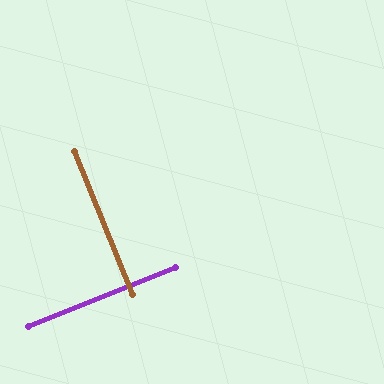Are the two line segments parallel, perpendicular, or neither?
Perpendicular — they meet at approximately 89°.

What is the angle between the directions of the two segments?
Approximately 89 degrees.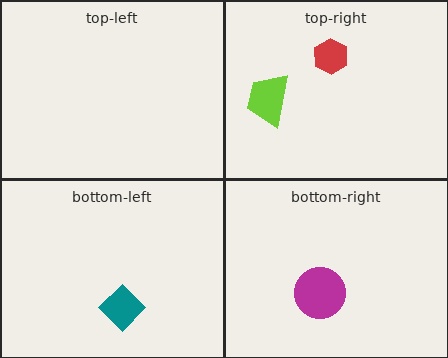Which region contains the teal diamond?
The bottom-left region.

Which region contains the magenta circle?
The bottom-right region.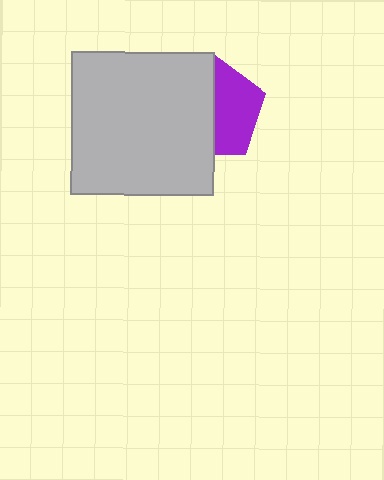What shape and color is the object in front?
The object in front is a light gray square.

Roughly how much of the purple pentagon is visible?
About half of it is visible (roughly 47%).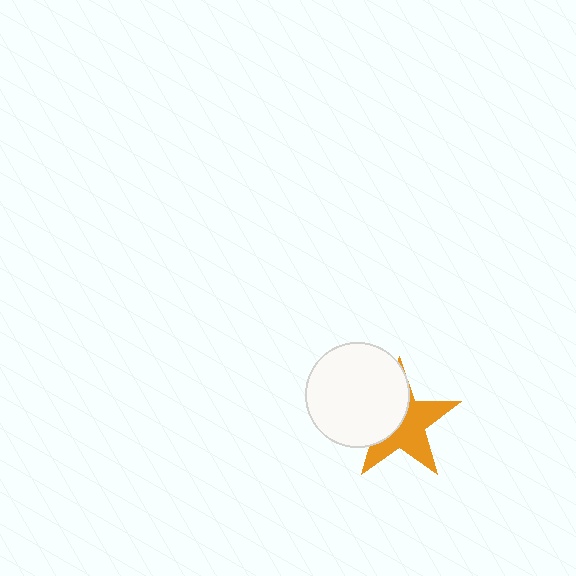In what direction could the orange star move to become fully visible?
The orange star could move right. That would shift it out from behind the white circle entirely.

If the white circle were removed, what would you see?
You would see the complete orange star.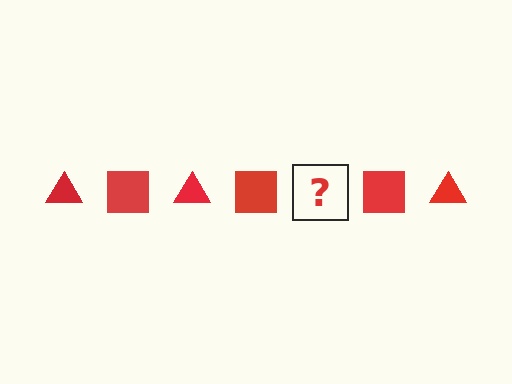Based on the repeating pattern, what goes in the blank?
The blank should be a red triangle.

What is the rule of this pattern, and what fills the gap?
The rule is that the pattern cycles through triangle, square shapes in red. The gap should be filled with a red triangle.